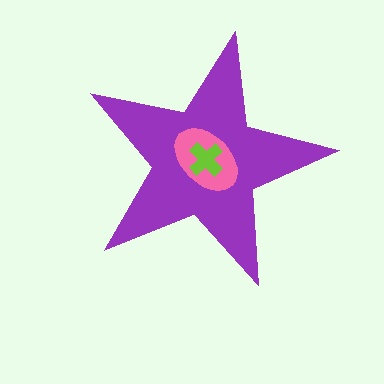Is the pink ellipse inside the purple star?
Yes.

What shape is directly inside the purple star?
The pink ellipse.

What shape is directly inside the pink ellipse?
The lime cross.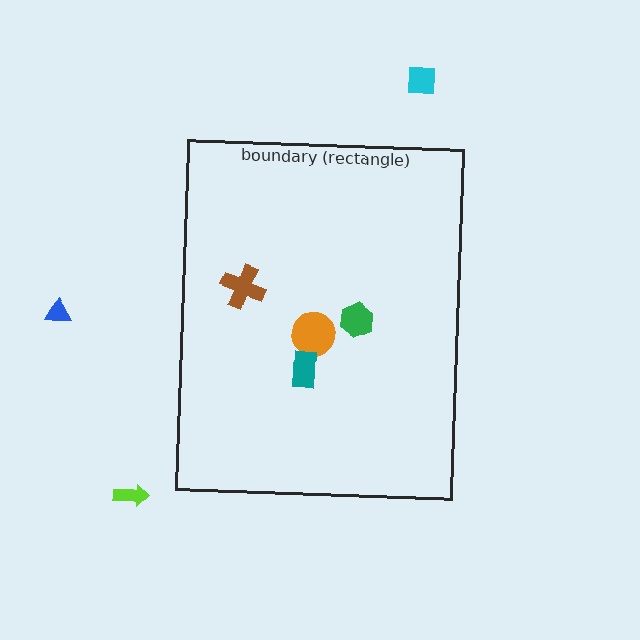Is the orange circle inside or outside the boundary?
Inside.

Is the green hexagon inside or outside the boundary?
Inside.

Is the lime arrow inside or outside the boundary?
Outside.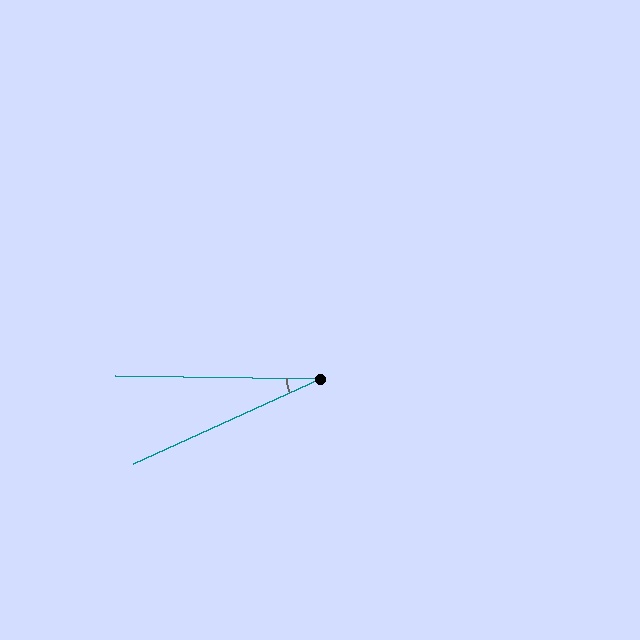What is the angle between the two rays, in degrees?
Approximately 25 degrees.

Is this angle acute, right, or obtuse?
It is acute.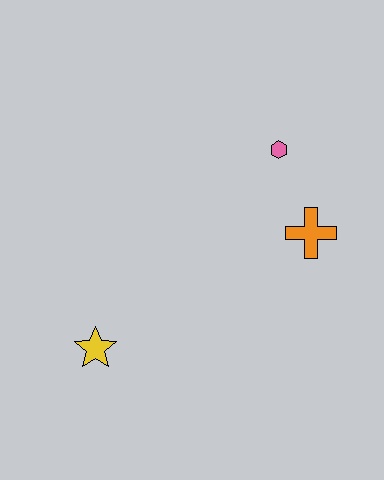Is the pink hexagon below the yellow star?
No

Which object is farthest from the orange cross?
The yellow star is farthest from the orange cross.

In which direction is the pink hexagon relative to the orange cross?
The pink hexagon is above the orange cross.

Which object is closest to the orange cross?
The pink hexagon is closest to the orange cross.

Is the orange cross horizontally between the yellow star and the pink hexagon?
No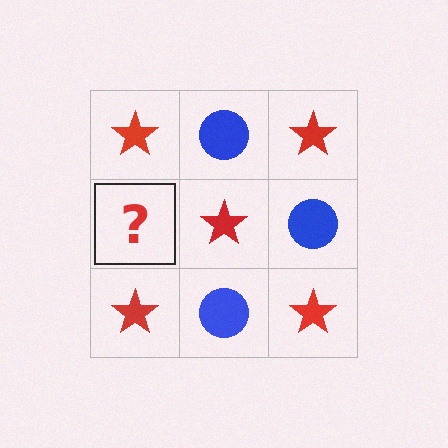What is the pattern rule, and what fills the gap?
The rule is that it alternates red star and blue circle in a checkerboard pattern. The gap should be filled with a blue circle.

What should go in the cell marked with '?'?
The missing cell should contain a blue circle.